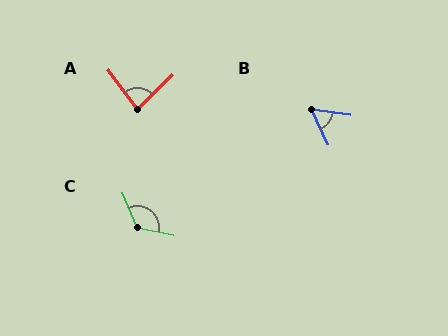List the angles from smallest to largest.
B (56°), A (83°), C (124°).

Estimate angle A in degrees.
Approximately 83 degrees.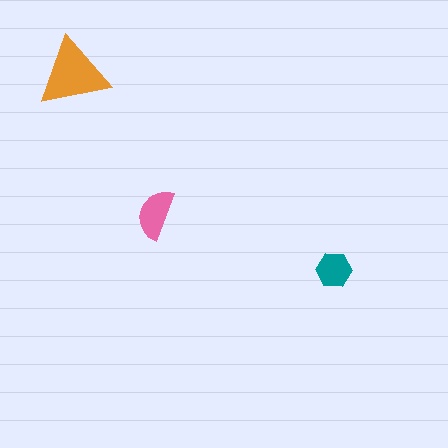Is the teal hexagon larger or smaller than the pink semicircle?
Smaller.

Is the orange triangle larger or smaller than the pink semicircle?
Larger.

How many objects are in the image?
There are 3 objects in the image.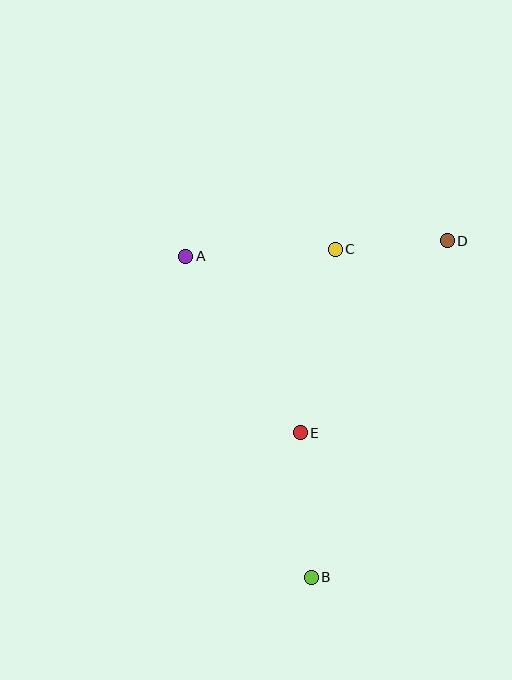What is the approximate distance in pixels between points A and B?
The distance between A and B is approximately 344 pixels.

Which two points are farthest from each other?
Points B and D are farthest from each other.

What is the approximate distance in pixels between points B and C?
The distance between B and C is approximately 329 pixels.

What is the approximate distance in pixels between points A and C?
The distance between A and C is approximately 149 pixels.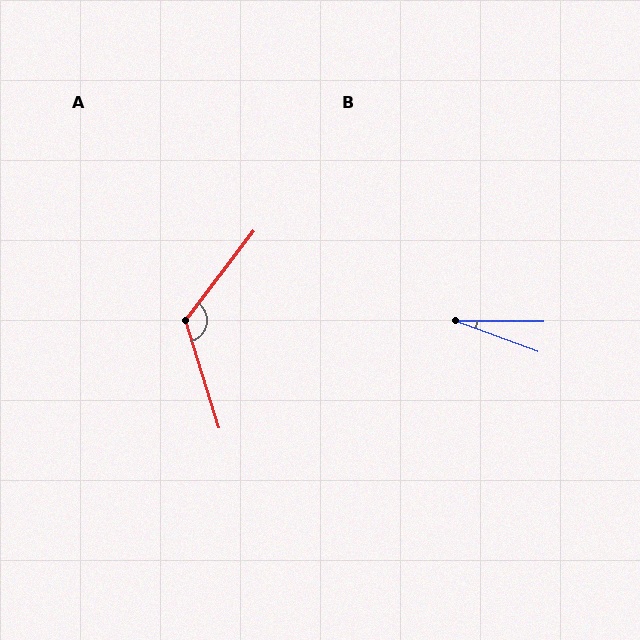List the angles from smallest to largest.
B (20°), A (125°).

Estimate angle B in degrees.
Approximately 20 degrees.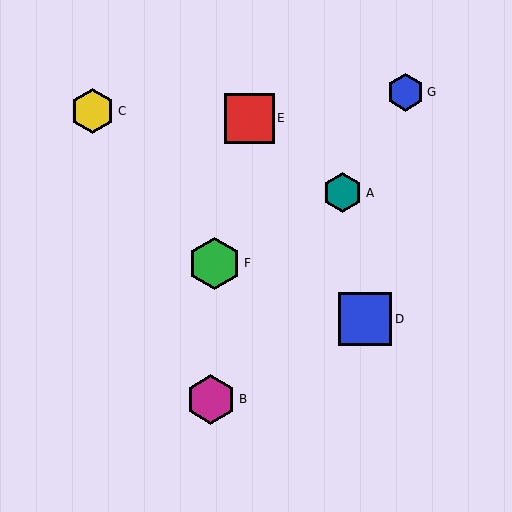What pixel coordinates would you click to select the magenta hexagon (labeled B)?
Click at (211, 399) to select the magenta hexagon B.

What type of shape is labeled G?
Shape G is a blue hexagon.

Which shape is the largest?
The blue square (labeled D) is the largest.